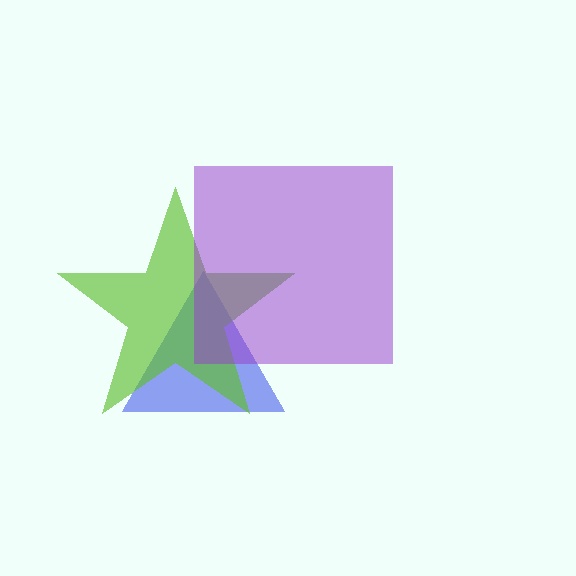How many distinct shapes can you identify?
There are 3 distinct shapes: a blue triangle, a lime star, a purple square.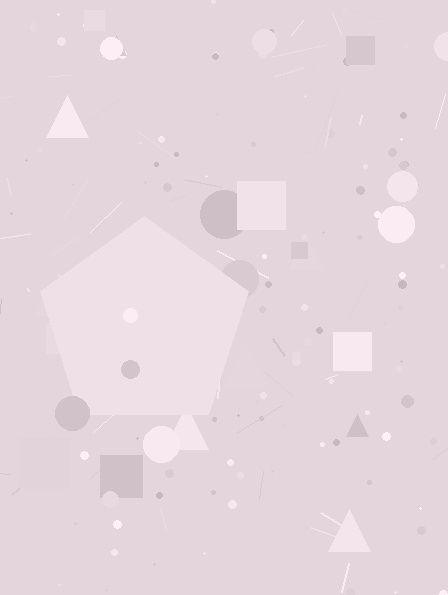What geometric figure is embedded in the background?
A pentagon is embedded in the background.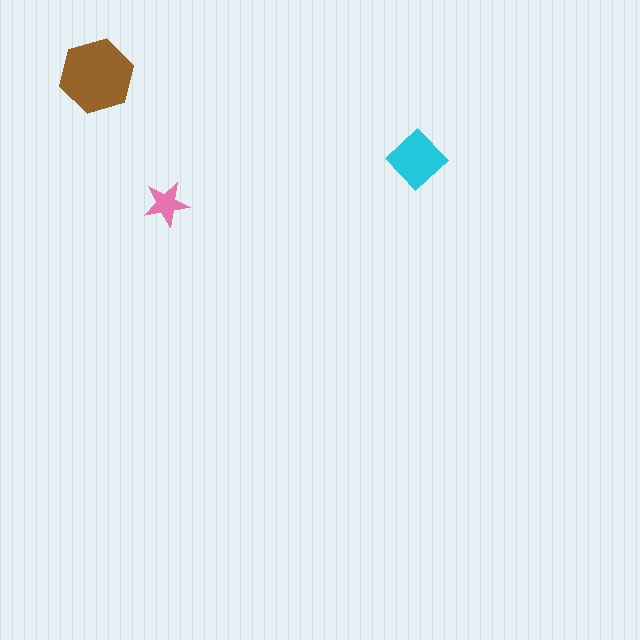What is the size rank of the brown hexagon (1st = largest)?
1st.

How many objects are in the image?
There are 3 objects in the image.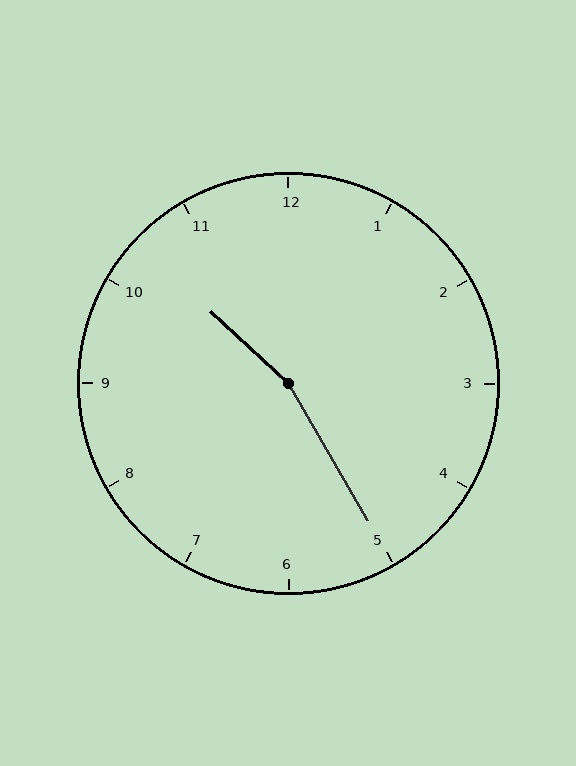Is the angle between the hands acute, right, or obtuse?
It is obtuse.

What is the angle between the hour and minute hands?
Approximately 162 degrees.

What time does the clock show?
10:25.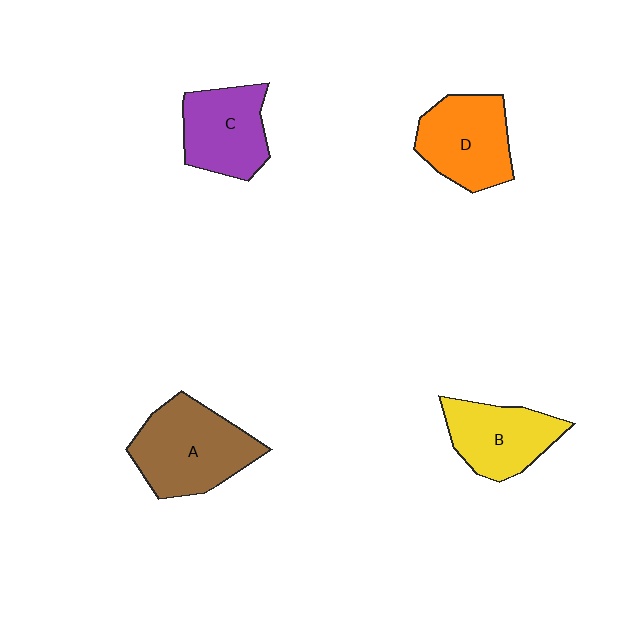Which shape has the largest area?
Shape A (brown).